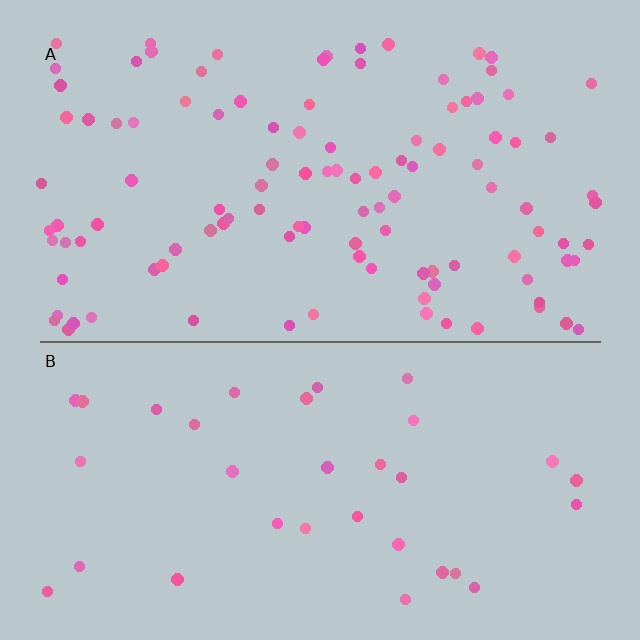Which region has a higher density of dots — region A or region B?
A (the top).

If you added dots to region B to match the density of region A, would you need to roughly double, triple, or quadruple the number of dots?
Approximately triple.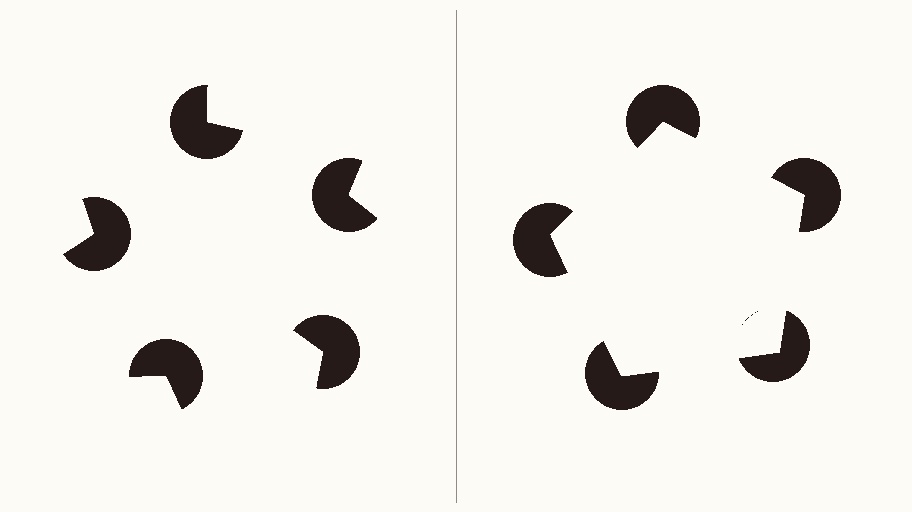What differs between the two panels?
The pac-man discs are positioned identically on both sides; only the wedge orientations differ. On the right they align to a pentagon; on the left they are misaligned.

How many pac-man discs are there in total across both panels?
10 — 5 on each side.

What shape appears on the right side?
An illusory pentagon.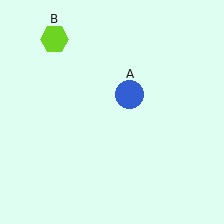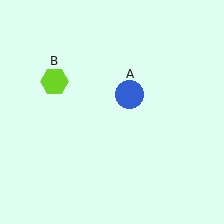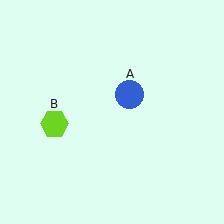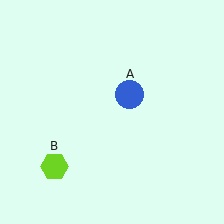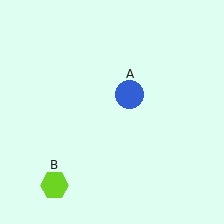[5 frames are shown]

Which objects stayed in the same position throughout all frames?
Blue circle (object A) remained stationary.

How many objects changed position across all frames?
1 object changed position: lime hexagon (object B).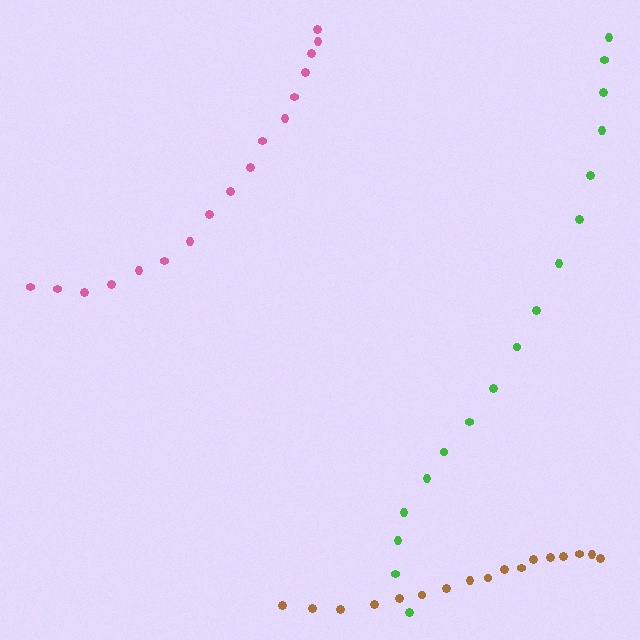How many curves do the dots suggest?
There are 3 distinct paths.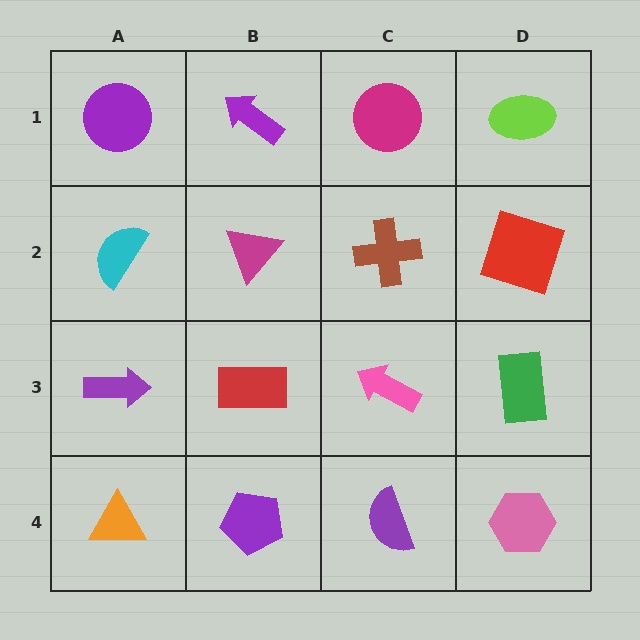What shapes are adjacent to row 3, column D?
A red square (row 2, column D), a pink hexagon (row 4, column D), a pink arrow (row 3, column C).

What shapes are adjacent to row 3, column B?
A magenta triangle (row 2, column B), a purple pentagon (row 4, column B), a purple arrow (row 3, column A), a pink arrow (row 3, column C).